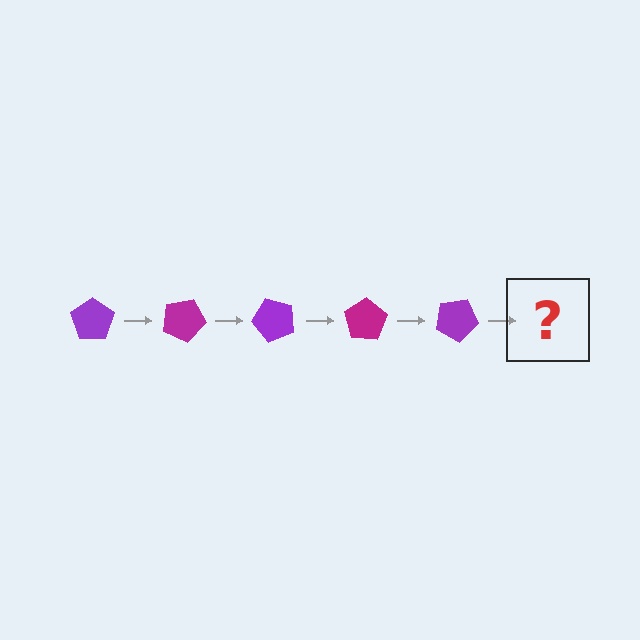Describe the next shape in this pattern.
It should be a magenta pentagon, rotated 125 degrees from the start.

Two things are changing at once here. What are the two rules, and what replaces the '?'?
The two rules are that it rotates 25 degrees each step and the color cycles through purple and magenta. The '?' should be a magenta pentagon, rotated 125 degrees from the start.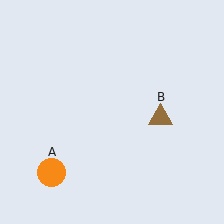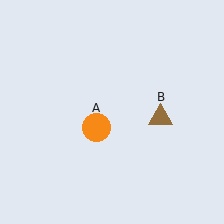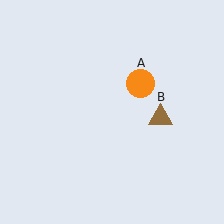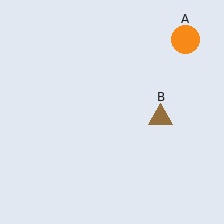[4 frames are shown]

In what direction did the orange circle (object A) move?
The orange circle (object A) moved up and to the right.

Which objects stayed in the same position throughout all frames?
Brown triangle (object B) remained stationary.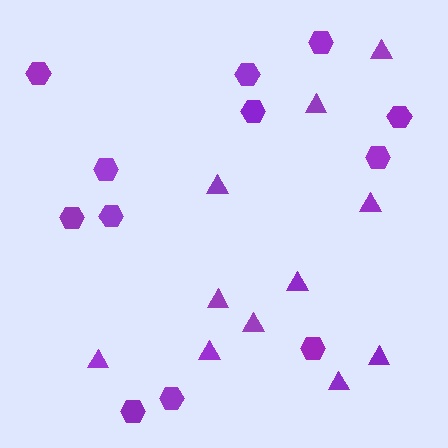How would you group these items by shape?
There are 2 groups: one group of hexagons (12) and one group of triangles (11).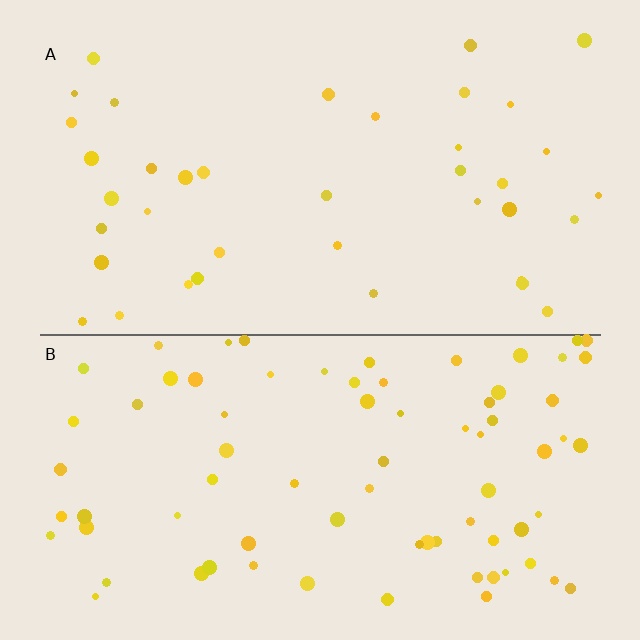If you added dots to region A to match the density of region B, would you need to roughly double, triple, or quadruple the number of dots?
Approximately double.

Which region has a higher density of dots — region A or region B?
B (the bottom).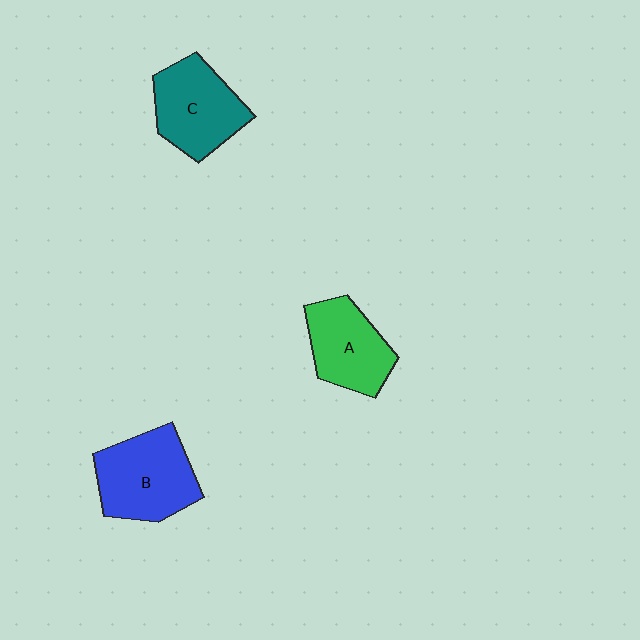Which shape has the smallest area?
Shape A (green).